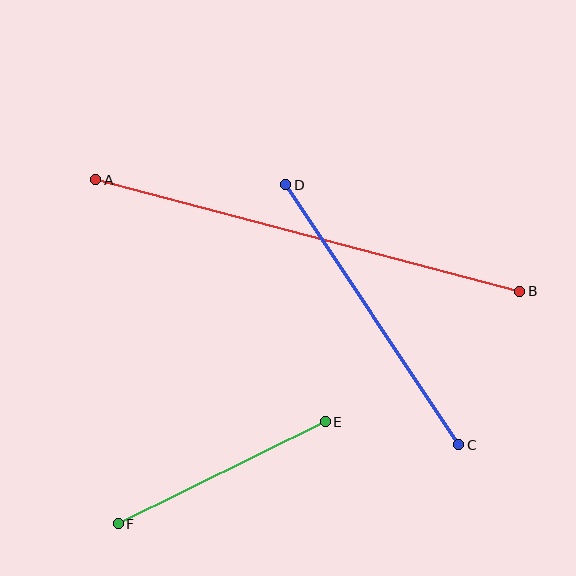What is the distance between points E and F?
The distance is approximately 231 pixels.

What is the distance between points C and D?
The distance is approximately 312 pixels.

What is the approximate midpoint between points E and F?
The midpoint is at approximately (222, 473) pixels.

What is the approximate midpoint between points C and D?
The midpoint is at approximately (372, 315) pixels.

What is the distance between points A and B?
The distance is approximately 438 pixels.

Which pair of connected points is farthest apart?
Points A and B are farthest apart.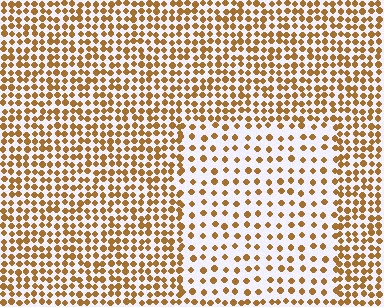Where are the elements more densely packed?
The elements are more densely packed outside the rectangle boundary.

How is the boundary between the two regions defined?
The boundary is defined by a change in element density (approximately 2.1x ratio). All elements are the same color, size, and shape.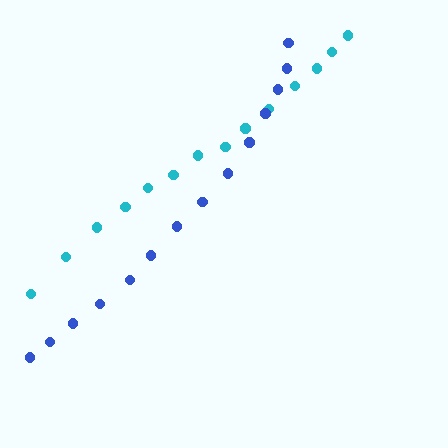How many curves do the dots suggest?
There are 2 distinct paths.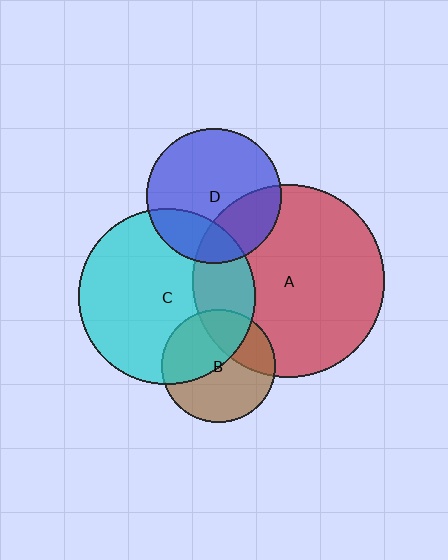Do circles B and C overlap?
Yes.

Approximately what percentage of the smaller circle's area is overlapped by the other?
Approximately 45%.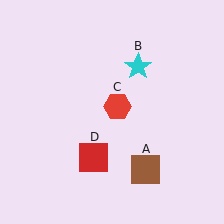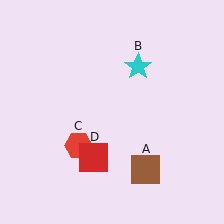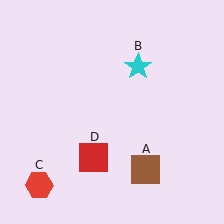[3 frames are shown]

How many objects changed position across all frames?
1 object changed position: red hexagon (object C).